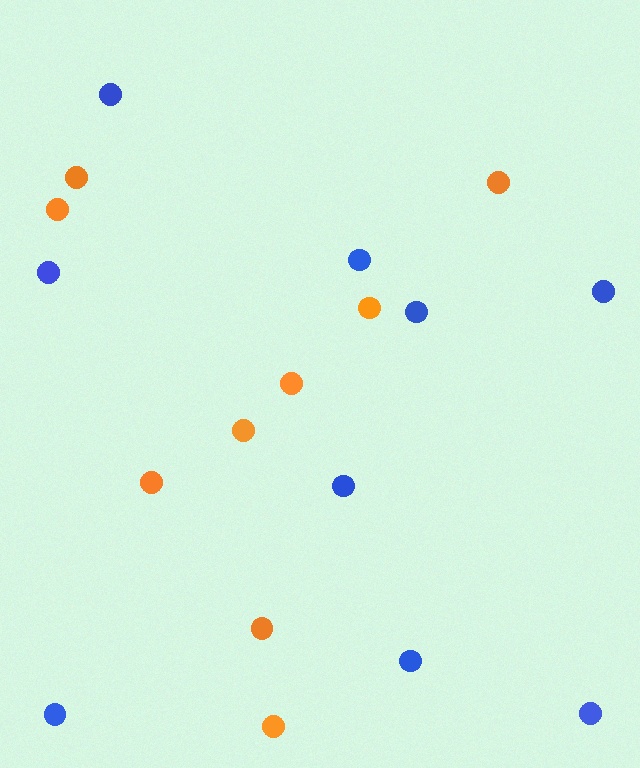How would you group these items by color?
There are 2 groups: one group of blue circles (9) and one group of orange circles (9).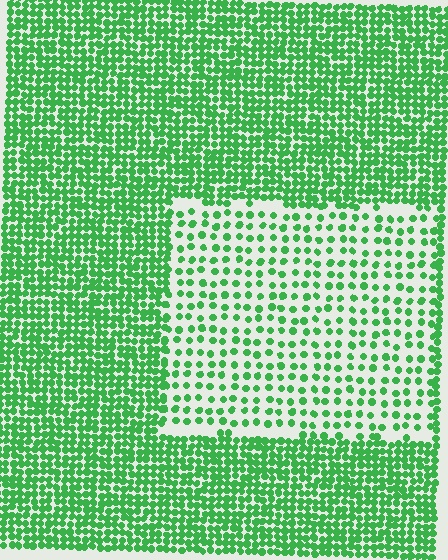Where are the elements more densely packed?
The elements are more densely packed outside the rectangle boundary.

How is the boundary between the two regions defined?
The boundary is defined by a change in element density (approximately 2.4x ratio). All elements are the same color, size, and shape.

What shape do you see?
I see a rectangle.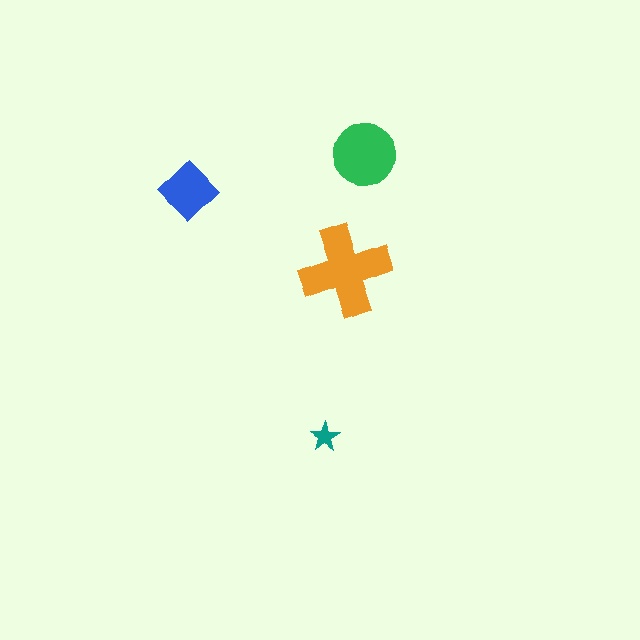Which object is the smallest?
The teal star.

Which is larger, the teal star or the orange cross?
The orange cross.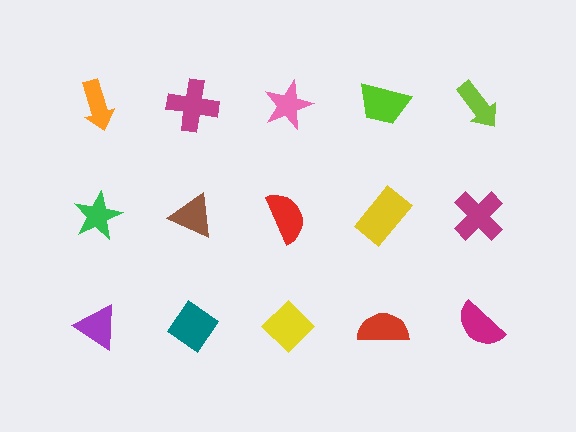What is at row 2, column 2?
A brown triangle.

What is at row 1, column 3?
A pink star.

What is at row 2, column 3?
A red semicircle.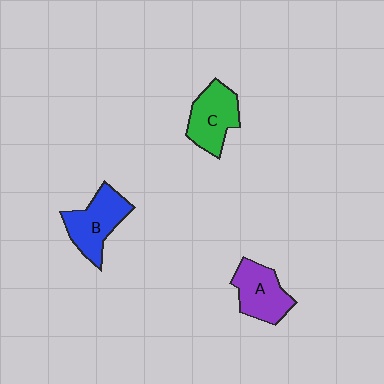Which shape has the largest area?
Shape B (blue).